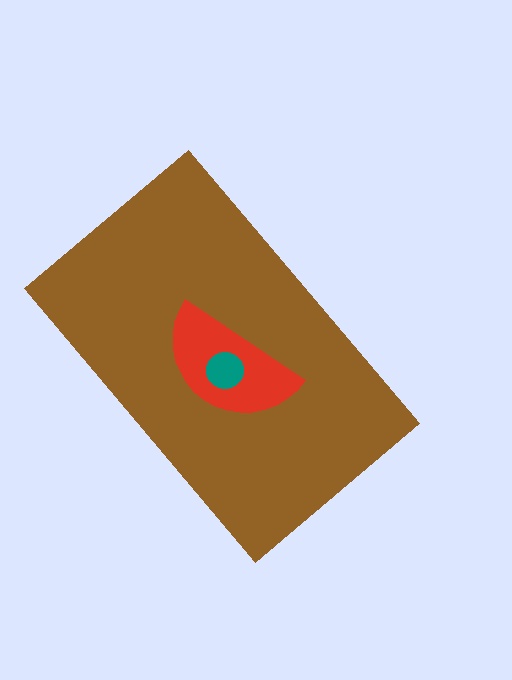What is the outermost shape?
The brown rectangle.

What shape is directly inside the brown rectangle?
The red semicircle.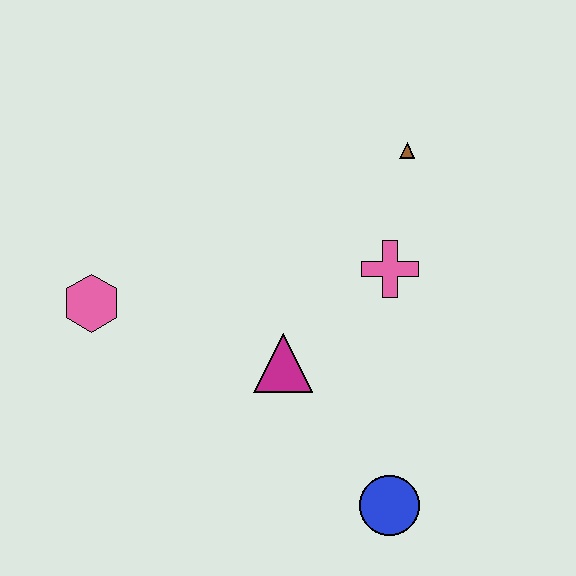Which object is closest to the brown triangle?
The pink cross is closest to the brown triangle.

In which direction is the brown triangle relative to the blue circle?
The brown triangle is above the blue circle.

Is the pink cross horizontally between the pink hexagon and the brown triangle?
Yes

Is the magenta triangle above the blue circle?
Yes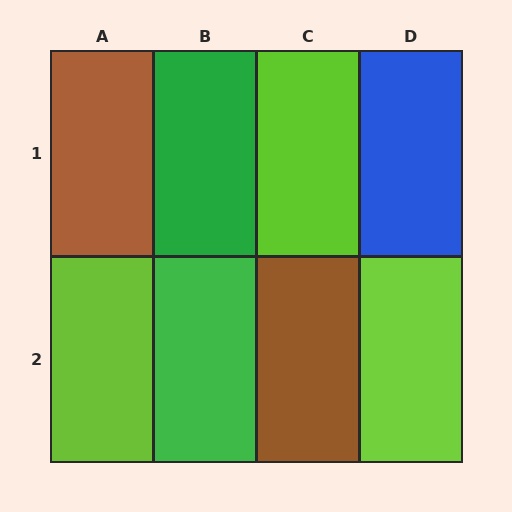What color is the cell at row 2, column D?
Lime.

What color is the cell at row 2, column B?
Green.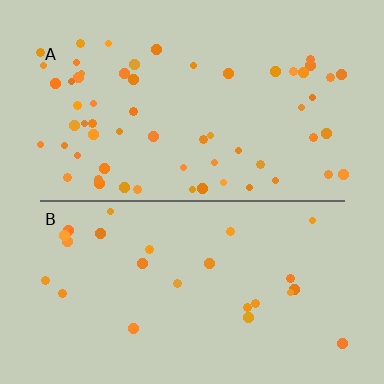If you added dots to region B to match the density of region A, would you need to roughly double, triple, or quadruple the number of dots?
Approximately double.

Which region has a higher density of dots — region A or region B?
A (the top).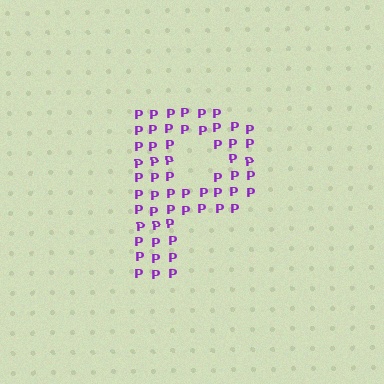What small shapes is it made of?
It is made of small letter P's.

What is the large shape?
The large shape is the letter P.